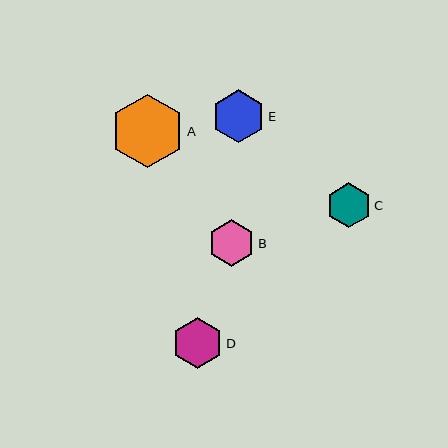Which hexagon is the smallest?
Hexagon C is the smallest with a size of approximately 45 pixels.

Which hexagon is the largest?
Hexagon A is the largest with a size of approximately 73 pixels.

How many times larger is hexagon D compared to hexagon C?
Hexagon D is approximately 1.1 times the size of hexagon C.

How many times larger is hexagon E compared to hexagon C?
Hexagon E is approximately 1.2 times the size of hexagon C.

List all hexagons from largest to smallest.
From largest to smallest: A, E, D, B, C.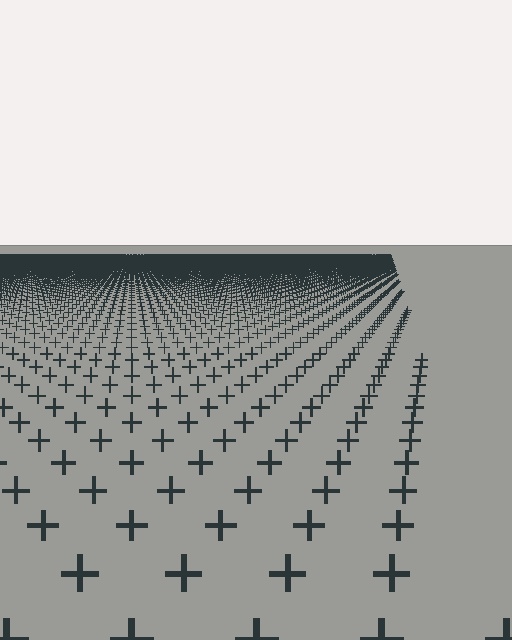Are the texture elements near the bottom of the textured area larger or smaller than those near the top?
Larger. Near the bottom, elements are closer to the viewer and appear at a bigger on-screen size.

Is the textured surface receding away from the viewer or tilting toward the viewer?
The surface is receding away from the viewer. Texture elements get smaller and denser toward the top.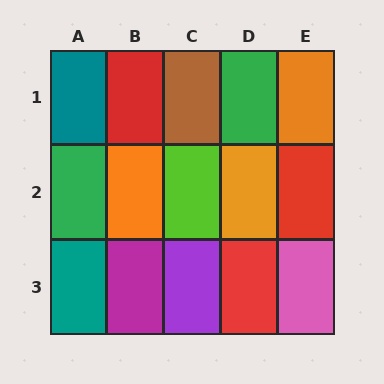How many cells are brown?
1 cell is brown.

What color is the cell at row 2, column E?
Red.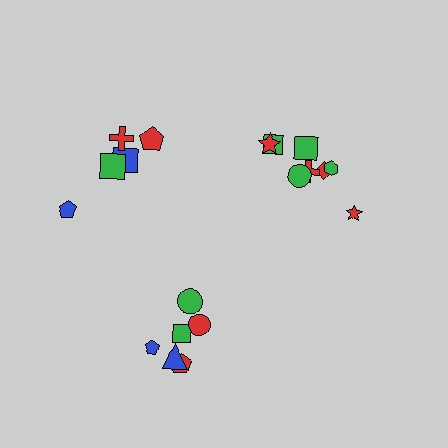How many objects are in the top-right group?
There are 8 objects.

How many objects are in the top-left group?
There are 5 objects.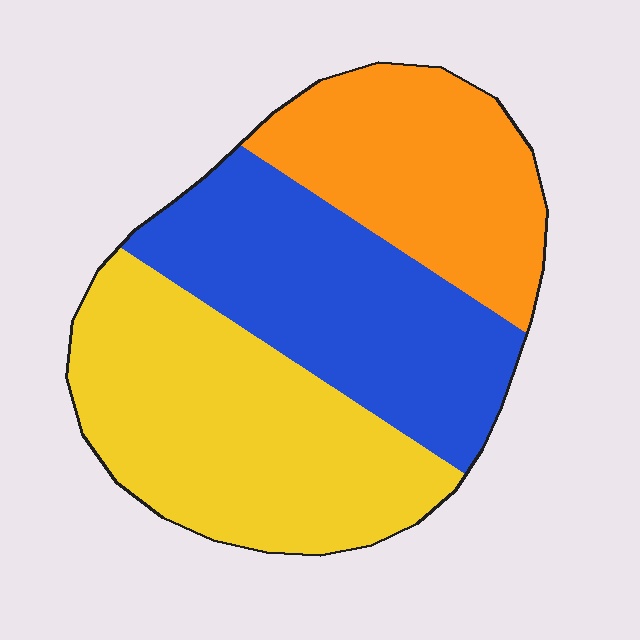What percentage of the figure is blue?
Blue takes up between a third and a half of the figure.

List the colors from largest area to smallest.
From largest to smallest: yellow, blue, orange.